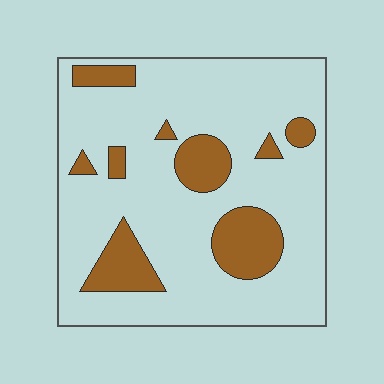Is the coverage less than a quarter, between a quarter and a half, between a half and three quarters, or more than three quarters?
Less than a quarter.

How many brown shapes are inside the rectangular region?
9.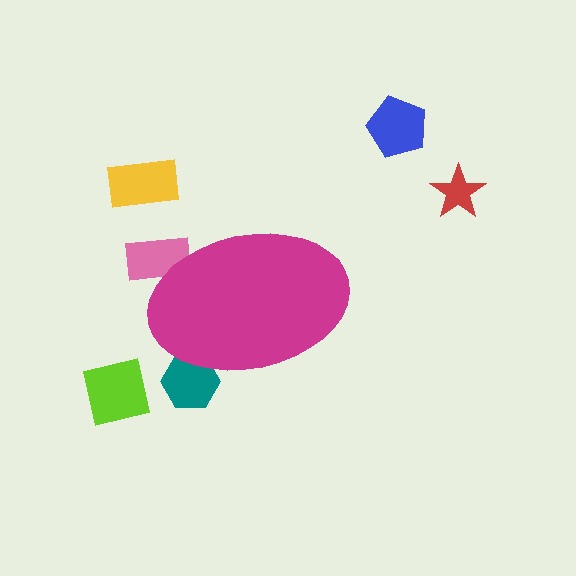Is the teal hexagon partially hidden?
Yes, the teal hexagon is partially hidden behind the magenta ellipse.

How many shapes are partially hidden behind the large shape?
2 shapes are partially hidden.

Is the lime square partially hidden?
No, the lime square is fully visible.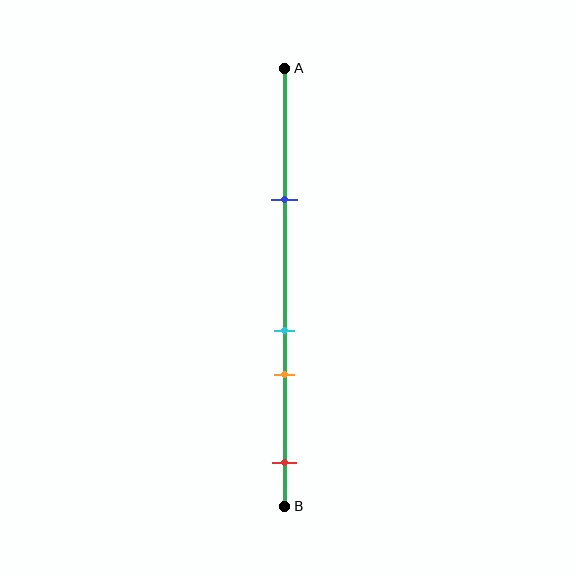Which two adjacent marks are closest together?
The cyan and orange marks are the closest adjacent pair.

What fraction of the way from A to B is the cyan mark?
The cyan mark is approximately 60% (0.6) of the way from A to B.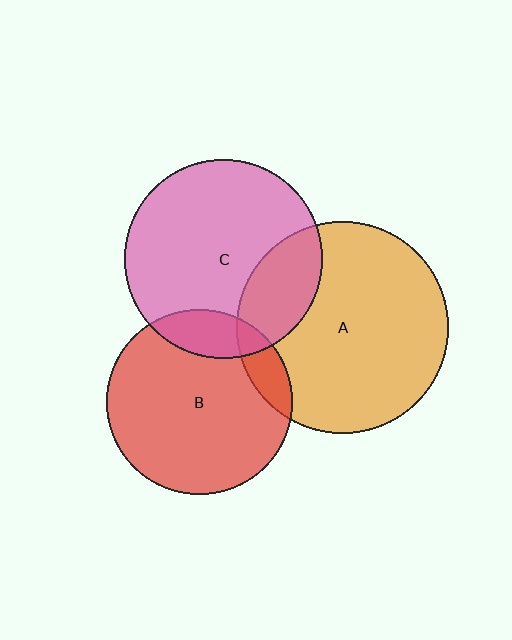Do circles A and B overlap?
Yes.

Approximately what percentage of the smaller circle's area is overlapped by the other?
Approximately 10%.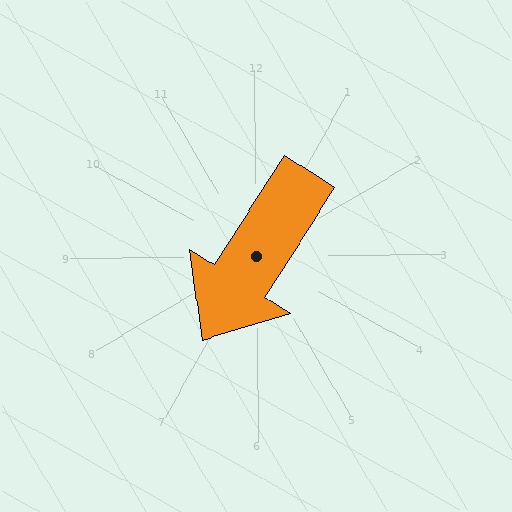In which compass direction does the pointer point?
Southwest.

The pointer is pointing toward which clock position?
Roughly 7 o'clock.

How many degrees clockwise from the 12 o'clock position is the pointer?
Approximately 213 degrees.